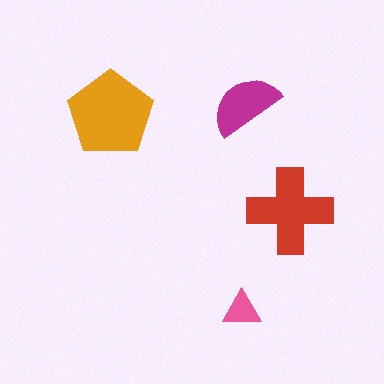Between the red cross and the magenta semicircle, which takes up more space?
The red cross.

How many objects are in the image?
There are 4 objects in the image.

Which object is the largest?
The orange pentagon.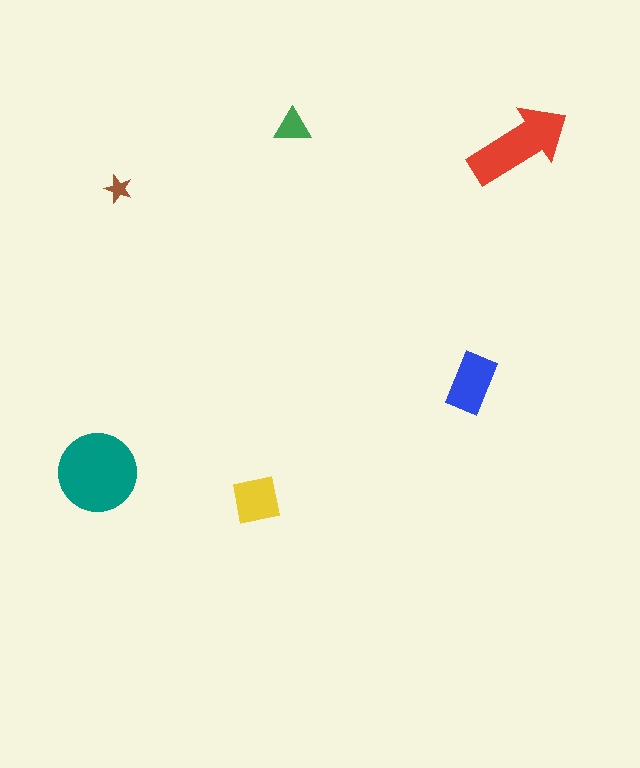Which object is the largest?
The teal circle.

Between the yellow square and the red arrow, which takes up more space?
The red arrow.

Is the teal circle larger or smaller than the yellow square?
Larger.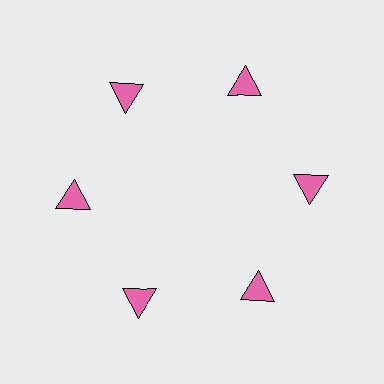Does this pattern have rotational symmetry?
Yes, this pattern has 6-fold rotational symmetry. It looks the same after rotating 60 degrees around the center.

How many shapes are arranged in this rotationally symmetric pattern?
There are 6 shapes, arranged in 6 groups of 1.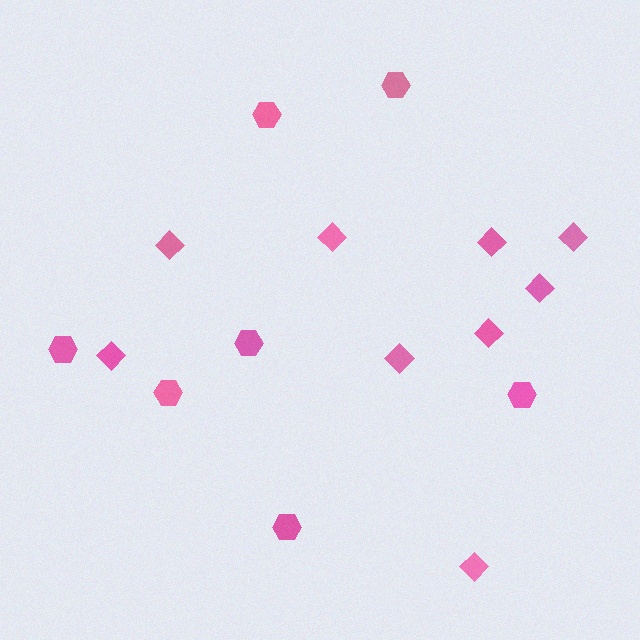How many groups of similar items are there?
There are 2 groups: one group of diamonds (9) and one group of hexagons (7).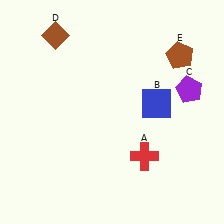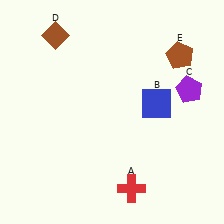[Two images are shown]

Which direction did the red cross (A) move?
The red cross (A) moved down.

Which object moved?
The red cross (A) moved down.